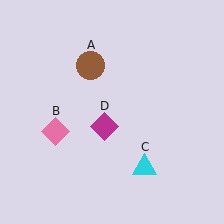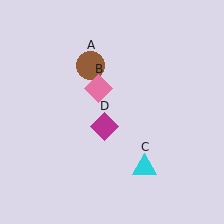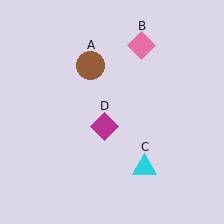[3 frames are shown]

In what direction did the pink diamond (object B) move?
The pink diamond (object B) moved up and to the right.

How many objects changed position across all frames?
1 object changed position: pink diamond (object B).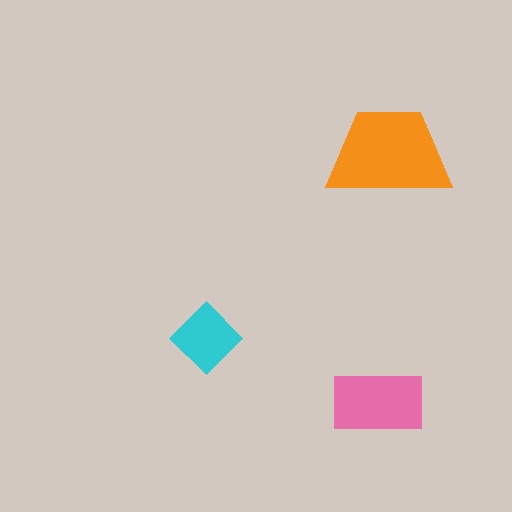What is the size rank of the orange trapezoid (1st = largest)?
1st.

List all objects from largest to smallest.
The orange trapezoid, the pink rectangle, the cyan diamond.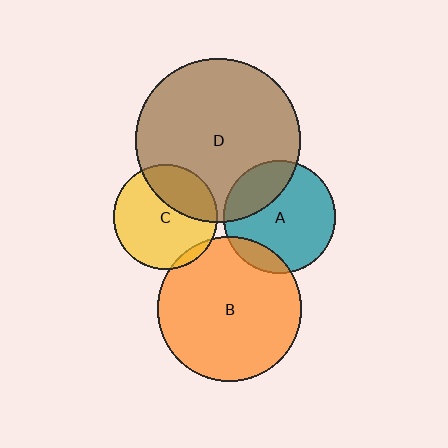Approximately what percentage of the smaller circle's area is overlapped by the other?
Approximately 10%.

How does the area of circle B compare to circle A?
Approximately 1.7 times.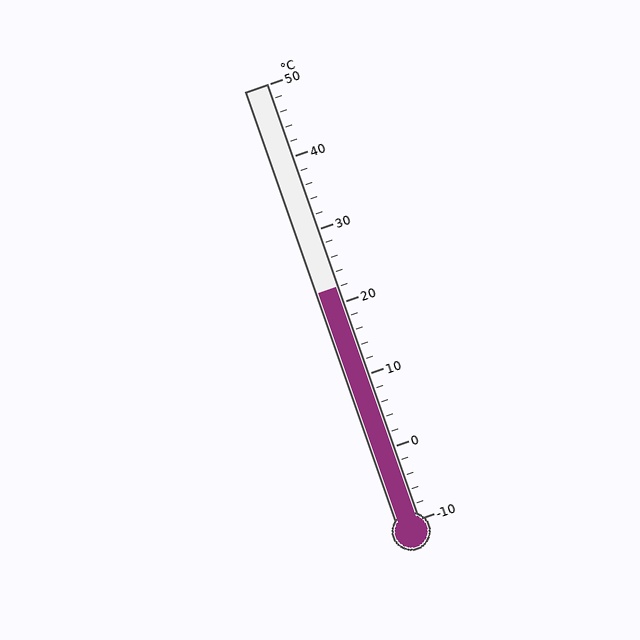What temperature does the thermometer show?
The thermometer shows approximately 22°C.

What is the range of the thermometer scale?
The thermometer scale ranges from -10°C to 50°C.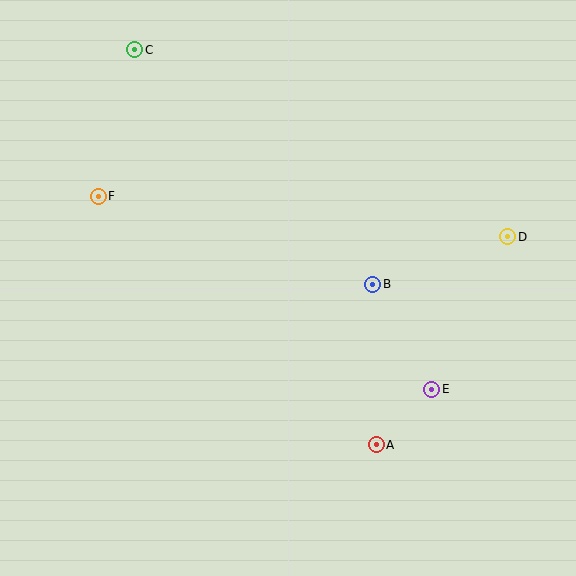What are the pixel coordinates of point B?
Point B is at (373, 284).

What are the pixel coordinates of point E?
Point E is at (432, 389).